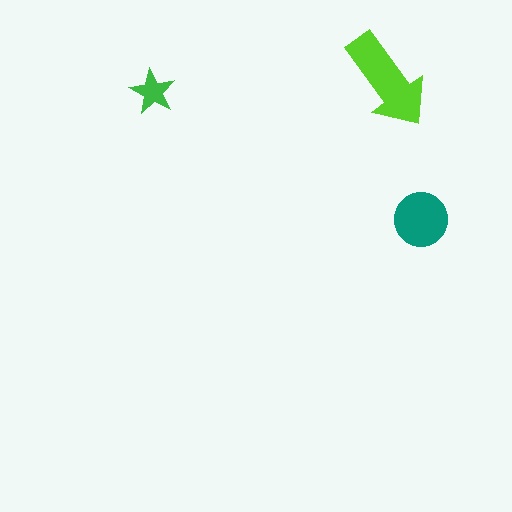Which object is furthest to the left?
The green star is leftmost.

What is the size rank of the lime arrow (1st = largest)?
1st.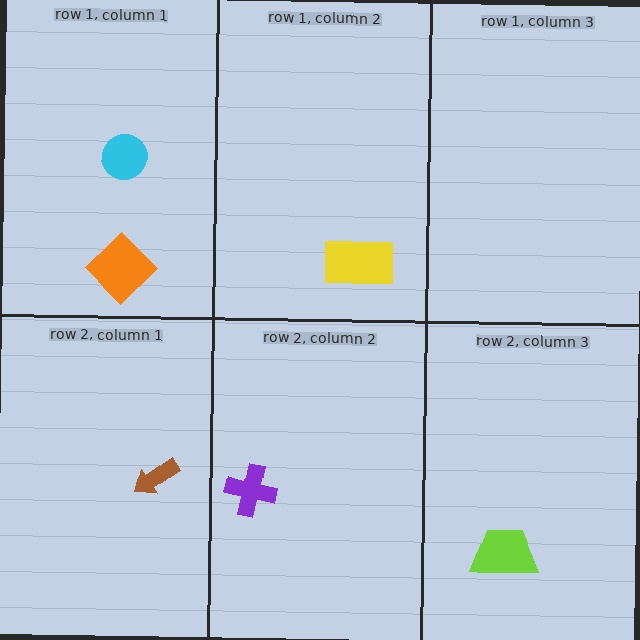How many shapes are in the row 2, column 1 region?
1.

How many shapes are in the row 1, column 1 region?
2.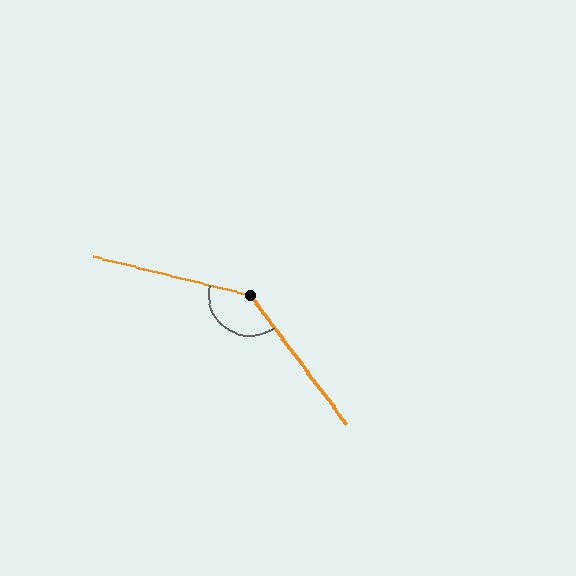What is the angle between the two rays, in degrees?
Approximately 141 degrees.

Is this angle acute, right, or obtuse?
It is obtuse.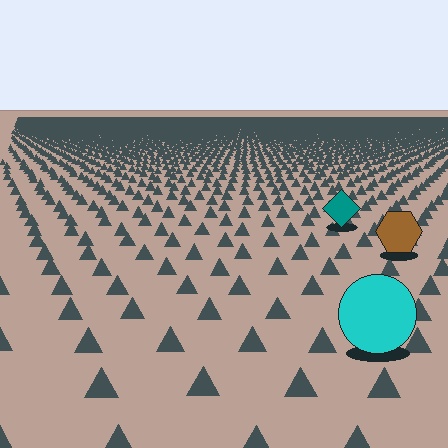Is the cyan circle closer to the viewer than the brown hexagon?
Yes. The cyan circle is closer — you can tell from the texture gradient: the ground texture is coarser near it.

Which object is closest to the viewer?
The cyan circle is closest. The texture marks near it are larger and more spread out.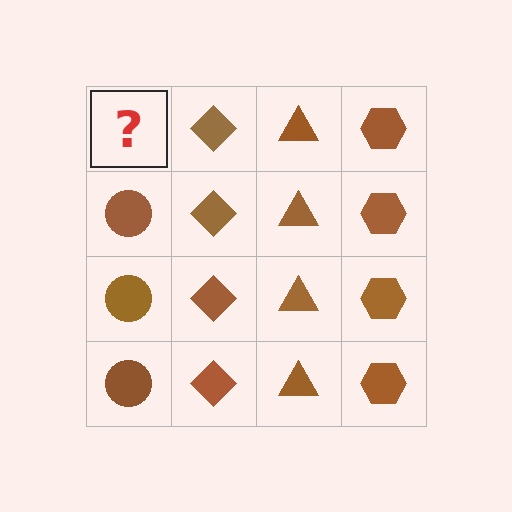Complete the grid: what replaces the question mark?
The question mark should be replaced with a brown circle.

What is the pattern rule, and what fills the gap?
The rule is that each column has a consistent shape. The gap should be filled with a brown circle.